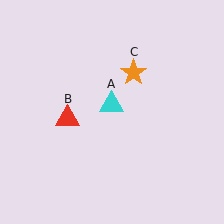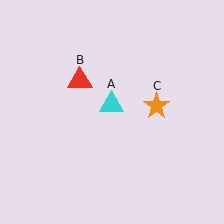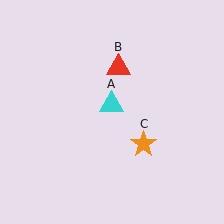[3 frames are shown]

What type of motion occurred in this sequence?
The red triangle (object B), orange star (object C) rotated clockwise around the center of the scene.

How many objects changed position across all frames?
2 objects changed position: red triangle (object B), orange star (object C).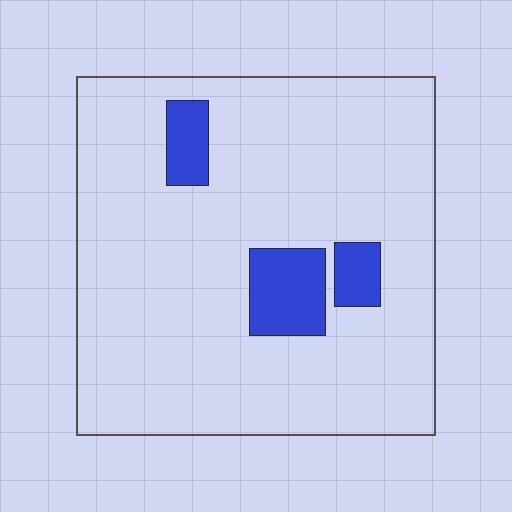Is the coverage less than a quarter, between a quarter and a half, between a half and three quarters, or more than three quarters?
Less than a quarter.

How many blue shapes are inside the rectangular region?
3.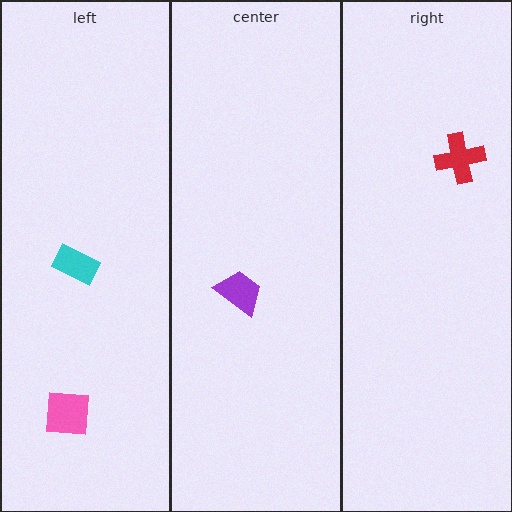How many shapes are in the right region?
1.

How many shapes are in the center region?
1.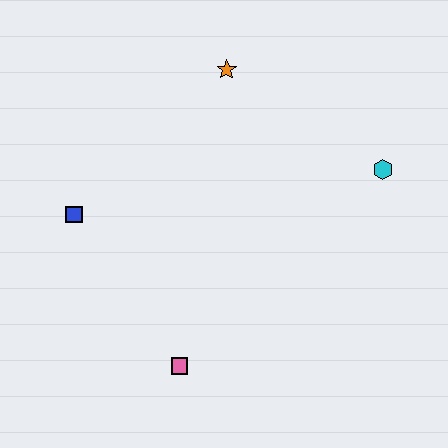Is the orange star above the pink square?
Yes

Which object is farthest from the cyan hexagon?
The blue square is farthest from the cyan hexagon.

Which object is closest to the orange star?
The cyan hexagon is closest to the orange star.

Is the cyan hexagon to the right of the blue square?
Yes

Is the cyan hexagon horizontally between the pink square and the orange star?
No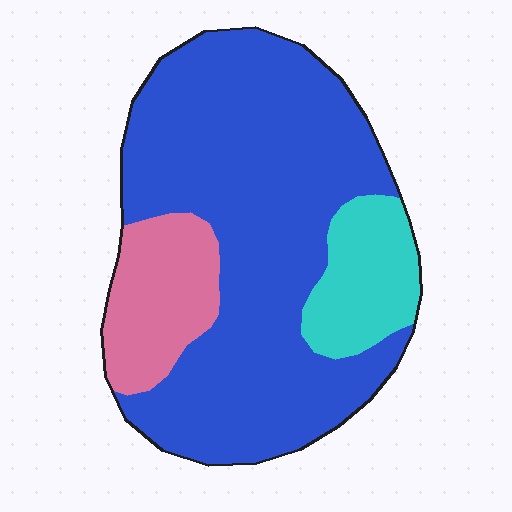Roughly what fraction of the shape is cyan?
Cyan takes up less than a quarter of the shape.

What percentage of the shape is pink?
Pink takes up about one sixth (1/6) of the shape.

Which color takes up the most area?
Blue, at roughly 70%.